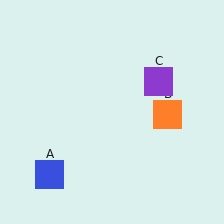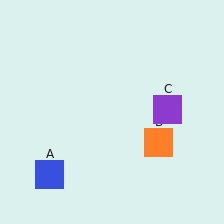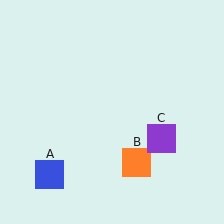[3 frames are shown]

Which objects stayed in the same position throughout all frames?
Blue square (object A) remained stationary.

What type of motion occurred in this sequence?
The orange square (object B), purple square (object C) rotated clockwise around the center of the scene.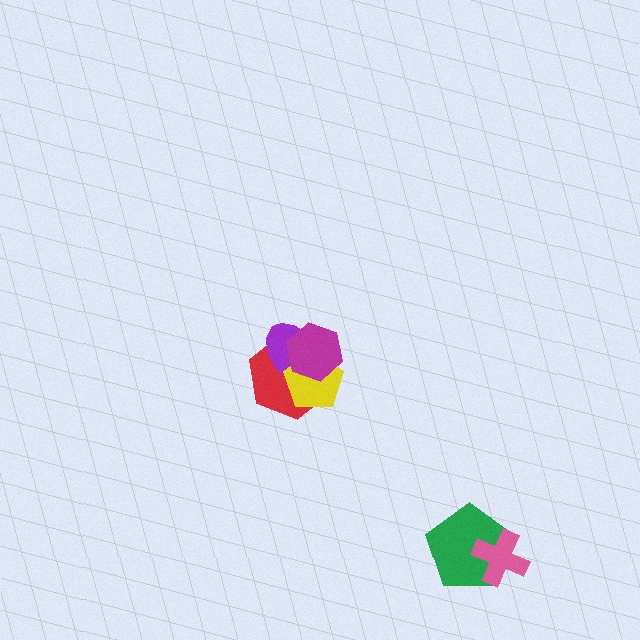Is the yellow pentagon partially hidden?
Yes, it is partially covered by another shape.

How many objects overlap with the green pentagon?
1 object overlaps with the green pentagon.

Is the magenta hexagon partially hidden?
No, no other shape covers it.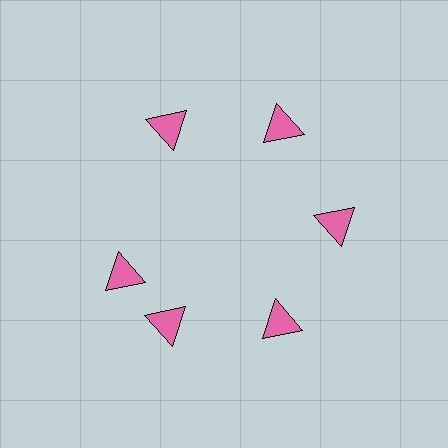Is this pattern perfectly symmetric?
No. The 6 pink triangles are arranged in a ring, but one element near the 9 o'clock position is rotated out of alignment along the ring, breaking the 6-fold rotational symmetry.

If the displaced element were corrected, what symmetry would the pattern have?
It would have 6-fold rotational symmetry — the pattern would map onto itself every 60 degrees.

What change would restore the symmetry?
The symmetry would be restored by rotating it back into even spacing with its neighbors so that all 6 triangles sit at equal angles and equal distance from the center.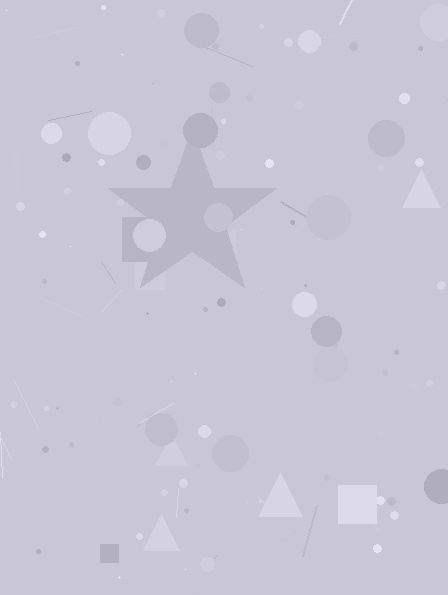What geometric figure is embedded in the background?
A star is embedded in the background.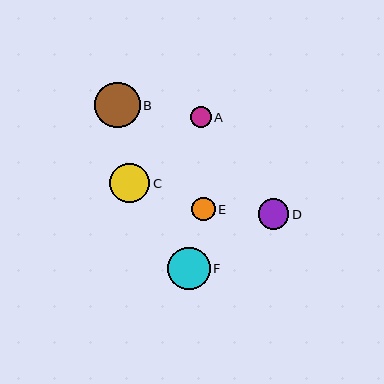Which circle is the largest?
Circle B is the largest with a size of approximately 46 pixels.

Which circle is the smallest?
Circle A is the smallest with a size of approximately 21 pixels.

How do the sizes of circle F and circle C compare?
Circle F and circle C are approximately the same size.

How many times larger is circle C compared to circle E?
Circle C is approximately 1.7 times the size of circle E.